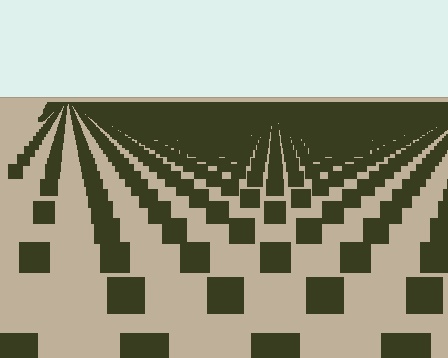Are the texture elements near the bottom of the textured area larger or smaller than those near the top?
Larger. Near the bottom, elements are closer to the viewer and appear at a bigger on-screen size.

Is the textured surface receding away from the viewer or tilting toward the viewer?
The surface is receding away from the viewer. Texture elements get smaller and denser toward the top.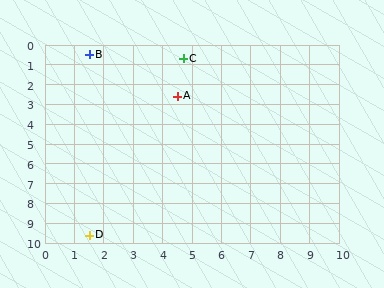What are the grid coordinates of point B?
Point B is at approximately (1.5, 0.5).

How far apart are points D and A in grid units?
Points D and A are about 7.6 grid units apart.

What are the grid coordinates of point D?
Point D is at approximately (1.5, 9.6).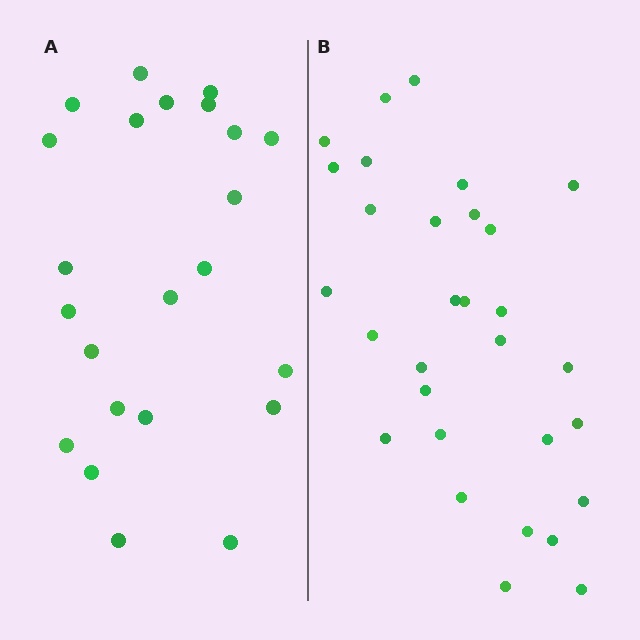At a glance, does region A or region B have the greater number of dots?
Region B (the right region) has more dots.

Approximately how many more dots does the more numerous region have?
Region B has roughly 8 or so more dots than region A.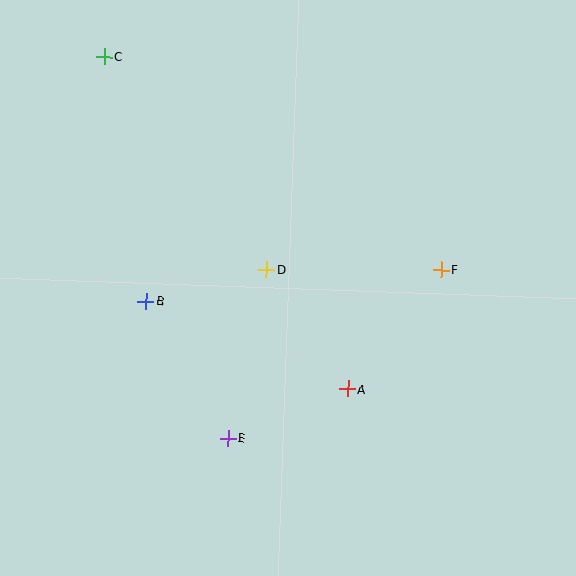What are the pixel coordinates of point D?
Point D is at (266, 270).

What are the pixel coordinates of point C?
Point C is at (104, 56).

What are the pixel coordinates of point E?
Point E is at (228, 438).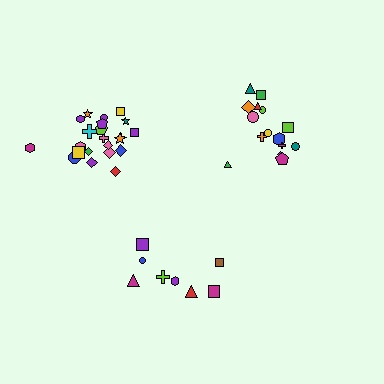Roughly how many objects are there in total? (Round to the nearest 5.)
Roughly 45 objects in total.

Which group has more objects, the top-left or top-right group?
The top-left group.